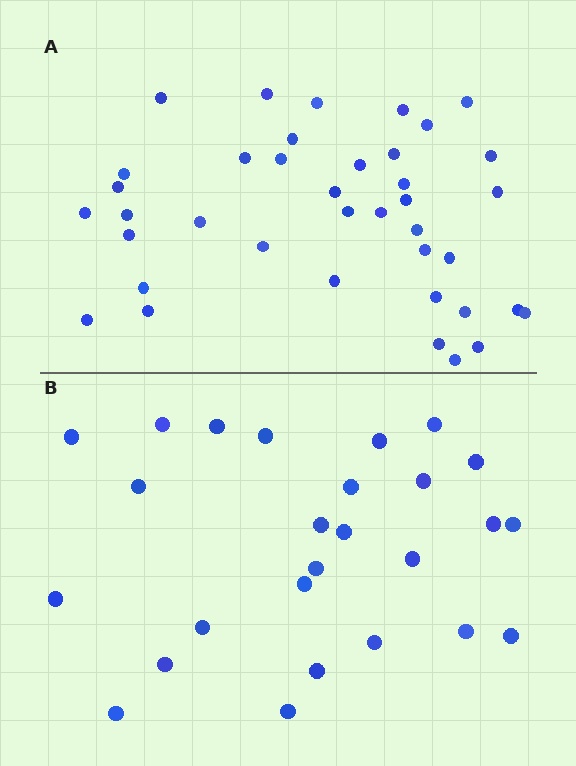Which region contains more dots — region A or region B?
Region A (the top region) has more dots.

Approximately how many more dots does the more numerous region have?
Region A has approximately 15 more dots than region B.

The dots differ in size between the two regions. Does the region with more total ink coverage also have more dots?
No. Region B has more total ink coverage because its dots are larger, but region A actually contains more individual dots. Total area can be misleading — the number of items is what matters here.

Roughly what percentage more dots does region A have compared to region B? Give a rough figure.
About 50% more.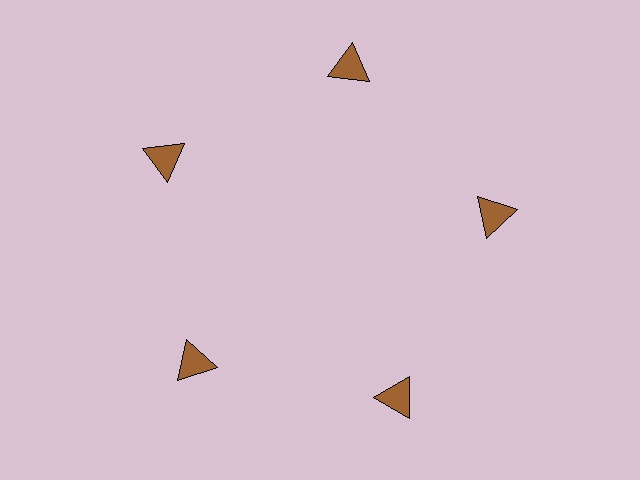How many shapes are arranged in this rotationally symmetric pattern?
There are 5 shapes, arranged in 5 groups of 1.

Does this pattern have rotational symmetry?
Yes, this pattern has 5-fold rotational symmetry. It looks the same after rotating 72 degrees around the center.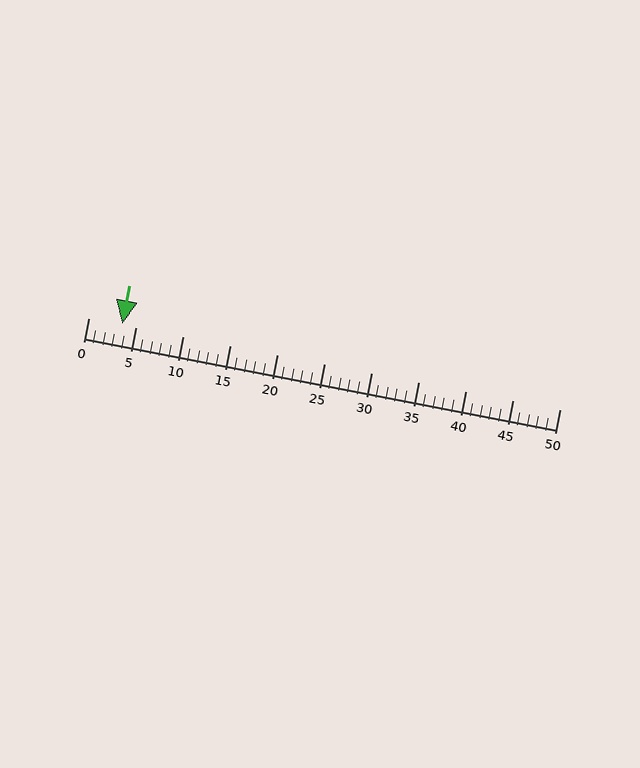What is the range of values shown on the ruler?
The ruler shows values from 0 to 50.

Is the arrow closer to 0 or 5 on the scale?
The arrow is closer to 5.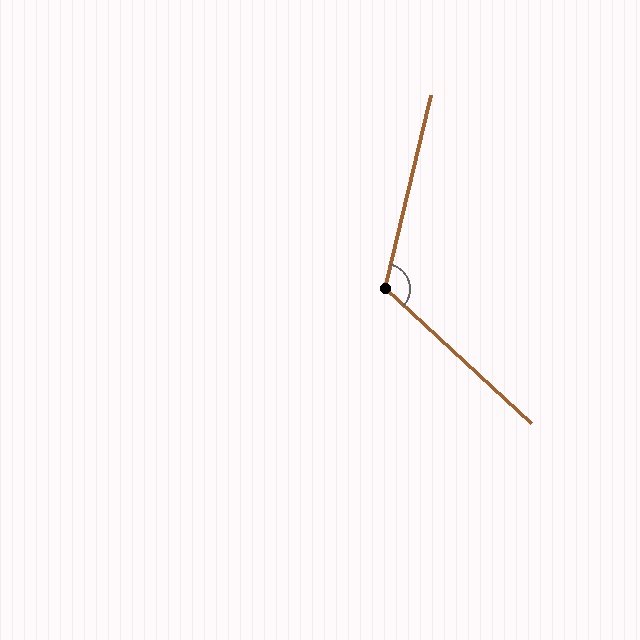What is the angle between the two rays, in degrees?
Approximately 119 degrees.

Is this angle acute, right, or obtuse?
It is obtuse.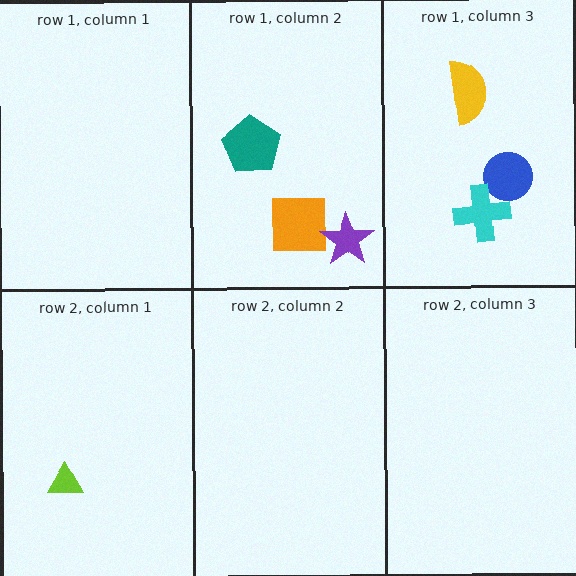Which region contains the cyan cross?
The row 1, column 3 region.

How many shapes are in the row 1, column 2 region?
3.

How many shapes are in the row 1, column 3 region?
3.